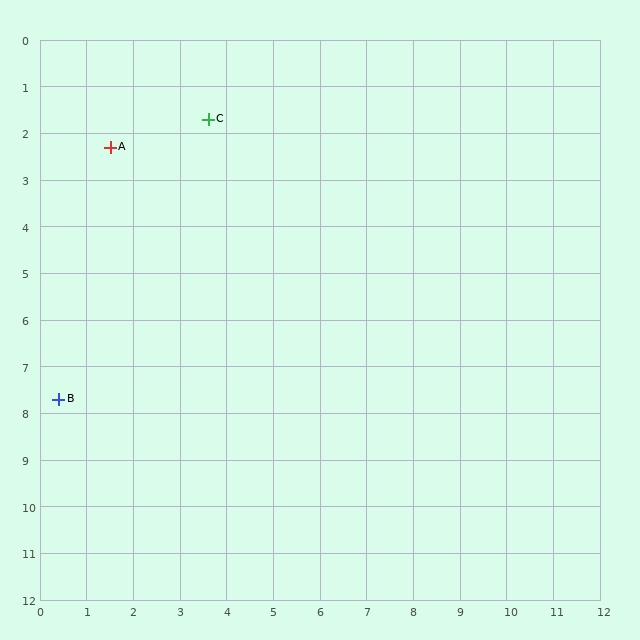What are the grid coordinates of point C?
Point C is at approximately (3.6, 1.7).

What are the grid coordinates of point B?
Point B is at approximately (0.4, 7.7).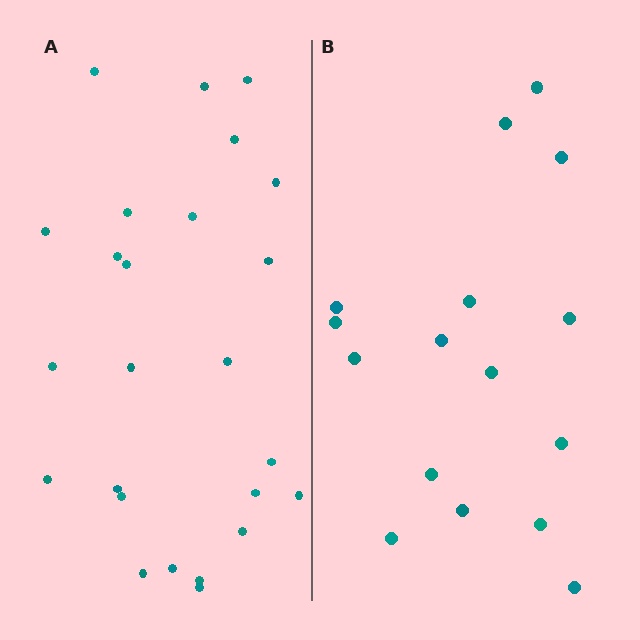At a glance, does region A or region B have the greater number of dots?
Region A (the left region) has more dots.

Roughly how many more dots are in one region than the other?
Region A has roughly 8 or so more dots than region B.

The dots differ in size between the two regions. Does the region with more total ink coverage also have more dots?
No. Region B has more total ink coverage because its dots are larger, but region A actually contains more individual dots. Total area can be misleading — the number of items is what matters here.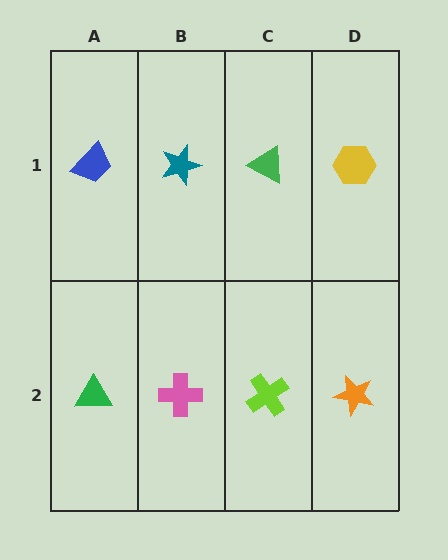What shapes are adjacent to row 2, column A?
A blue trapezoid (row 1, column A), a pink cross (row 2, column B).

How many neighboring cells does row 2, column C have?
3.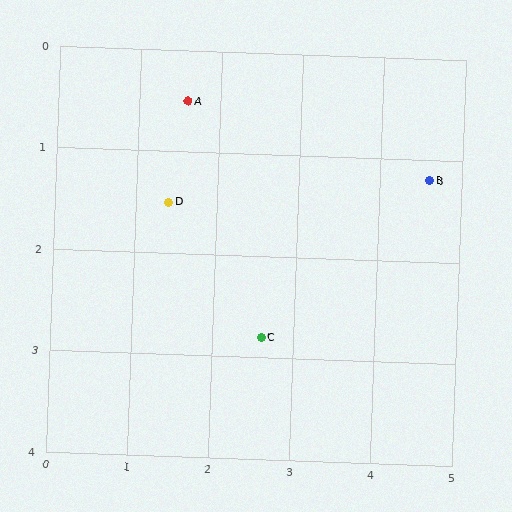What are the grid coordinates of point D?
Point D is at approximately (1.4, 1.5).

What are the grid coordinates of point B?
Point B is at approximately (4.6, 1.2).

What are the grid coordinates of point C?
Point C is at approximately (2.6, 2.8).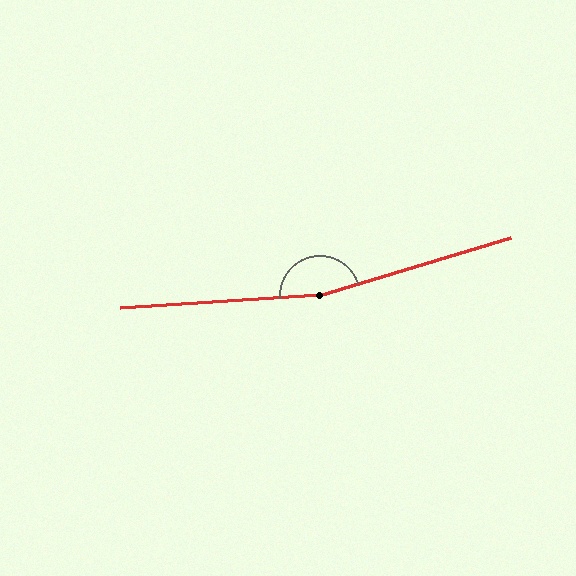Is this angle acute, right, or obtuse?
It is obtuse.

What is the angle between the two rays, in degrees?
Approximately 167 degrees.